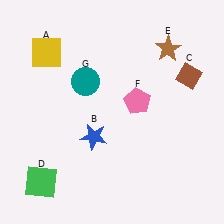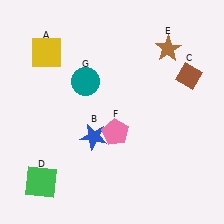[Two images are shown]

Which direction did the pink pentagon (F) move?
The pink pentagon (F) moved down.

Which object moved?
The pink pentagon (F) moved down.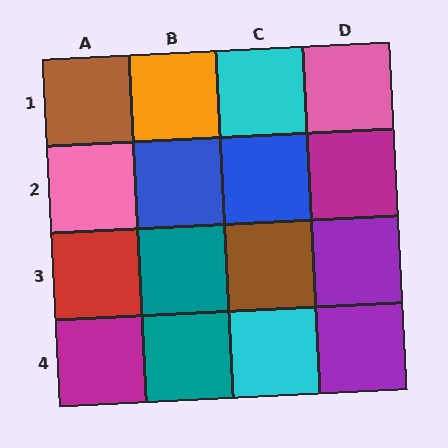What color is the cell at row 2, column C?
Blue.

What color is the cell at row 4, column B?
Teal.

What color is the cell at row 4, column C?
Cyan.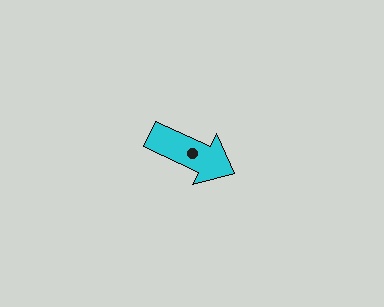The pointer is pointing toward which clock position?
Roughly 4 o'clock.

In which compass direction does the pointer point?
Southeast.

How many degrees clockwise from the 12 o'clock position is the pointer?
Approximately 115 degrees.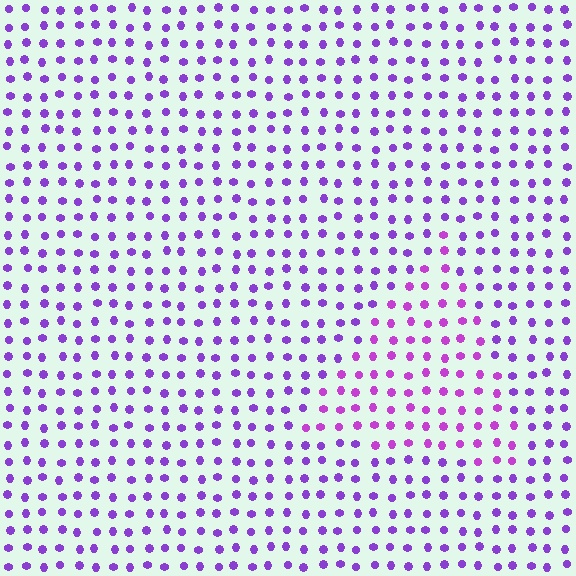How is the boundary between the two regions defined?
The boundary is defined purely by a slight shift in hue (about 24 degrees). Spacing, size, and orientation are identical on both sides.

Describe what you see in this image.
The image is filled with small purple elements in a uniform arrangement. A triangle-shaped region is visible where the elements are tinted to a slightly different hue, forming a subtle color boundary.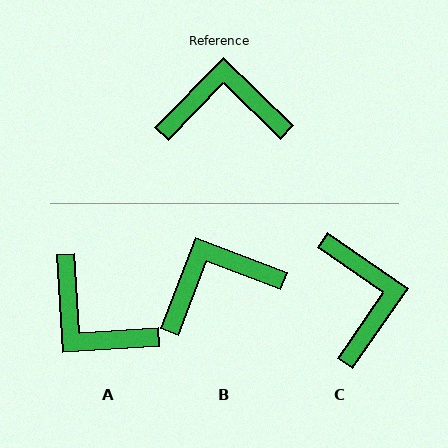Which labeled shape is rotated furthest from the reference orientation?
A, about 138 degrees away.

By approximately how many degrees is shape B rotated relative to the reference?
Approximately 23 degrees counter-clockwise.